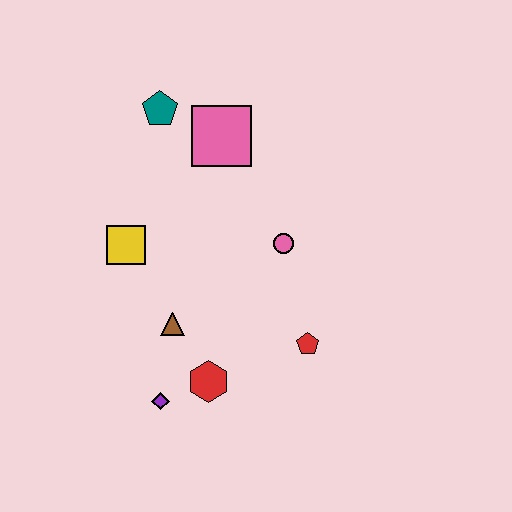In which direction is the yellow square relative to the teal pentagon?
The yellow square is below the teal pentagon.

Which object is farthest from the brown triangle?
The teal pentagon is farthest from the brown triangle.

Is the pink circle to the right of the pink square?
Yes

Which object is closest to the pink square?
The teal pentagon is closest to the pink square.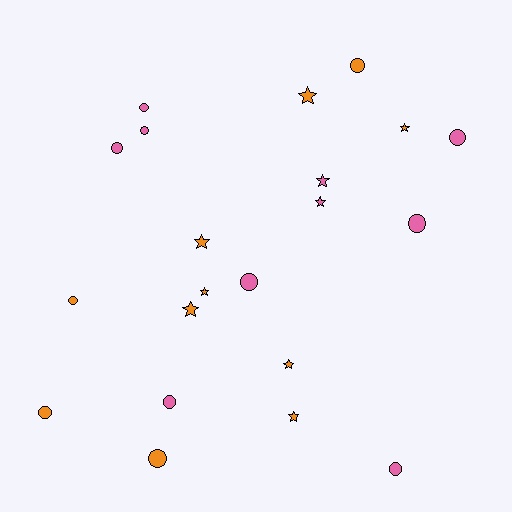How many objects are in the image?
There are 21 objects.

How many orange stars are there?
There are 7 orange stars.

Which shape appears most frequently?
Circle, with 12 objects.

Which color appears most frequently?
Orange, with 11 objects.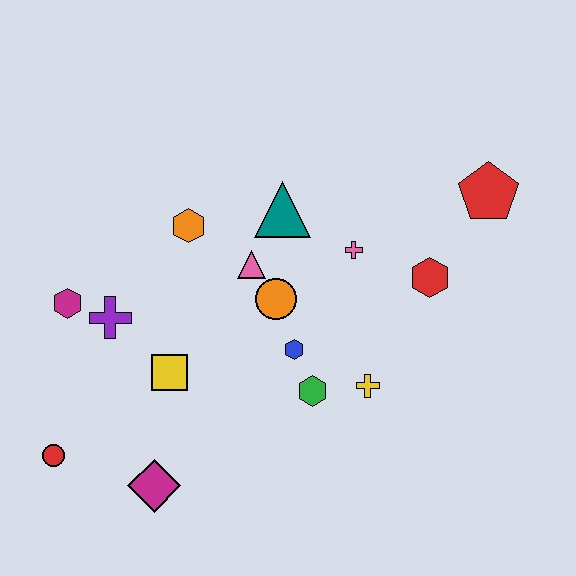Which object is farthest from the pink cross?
The red circle is farthest from the pink cross.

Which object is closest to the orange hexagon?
The pink triangle is closest to the orange hexagon.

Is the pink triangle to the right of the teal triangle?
No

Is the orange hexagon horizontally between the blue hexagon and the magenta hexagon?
Yes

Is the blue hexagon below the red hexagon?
Yes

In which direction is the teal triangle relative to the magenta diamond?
The teal triangle is above the magenta diamond.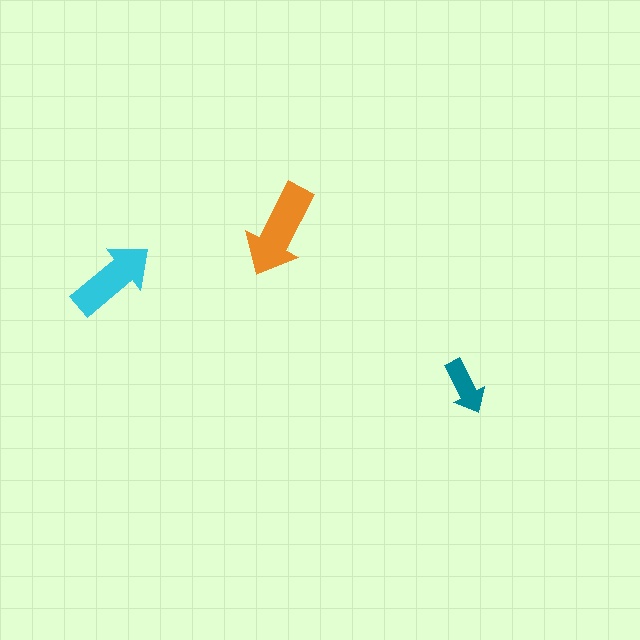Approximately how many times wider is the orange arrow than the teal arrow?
About 1.5 times wider.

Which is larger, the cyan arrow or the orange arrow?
The orange one.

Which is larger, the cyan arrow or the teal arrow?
The cyan one.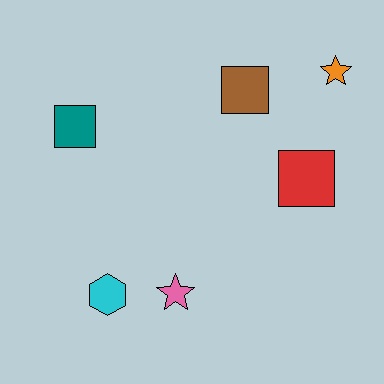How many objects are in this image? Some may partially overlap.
There are 6 objects.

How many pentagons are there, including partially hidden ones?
There are no pentagons.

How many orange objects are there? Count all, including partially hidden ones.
There is 1 orange object.